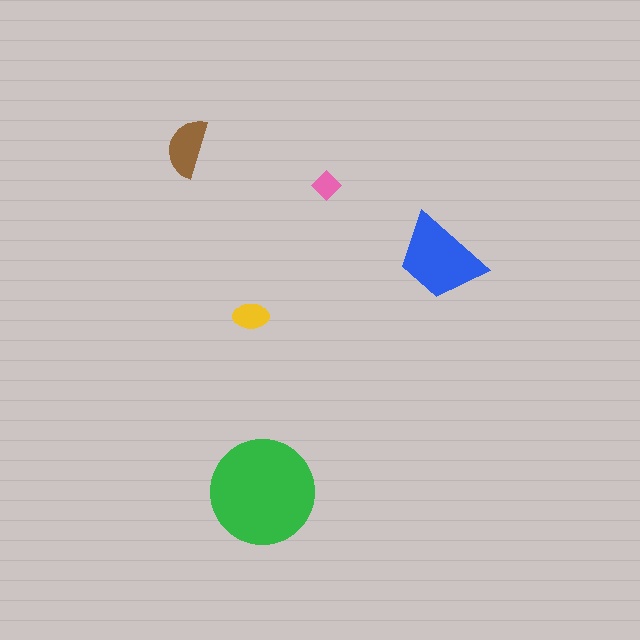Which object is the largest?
The green circle.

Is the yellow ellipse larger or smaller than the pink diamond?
Larger.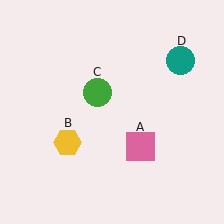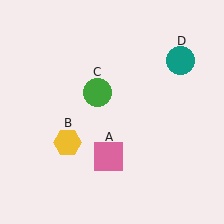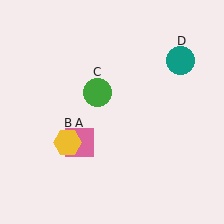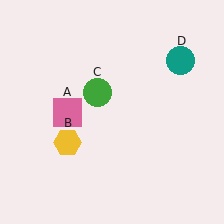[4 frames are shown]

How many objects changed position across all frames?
1 object changed position: pink square (object A).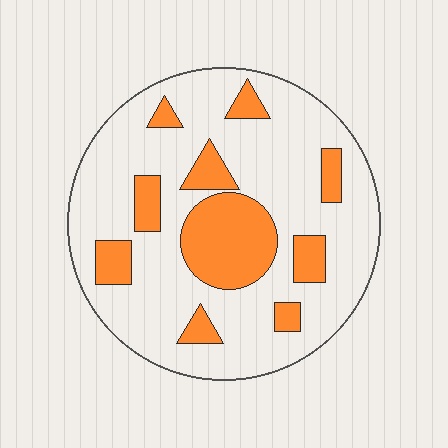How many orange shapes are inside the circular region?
10.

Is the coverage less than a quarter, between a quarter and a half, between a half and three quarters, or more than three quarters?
Less than a quarter.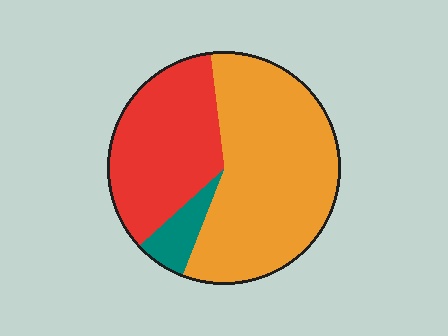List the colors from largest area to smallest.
From largest to smallest: orange, red, teal.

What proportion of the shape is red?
Red covers 35% of the shape.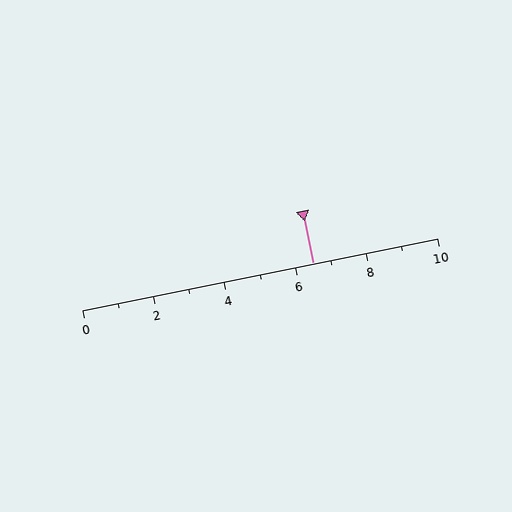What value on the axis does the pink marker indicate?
The marker indicates approximately 6.5.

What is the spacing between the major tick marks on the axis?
The major ticks are spaced 2 apart.